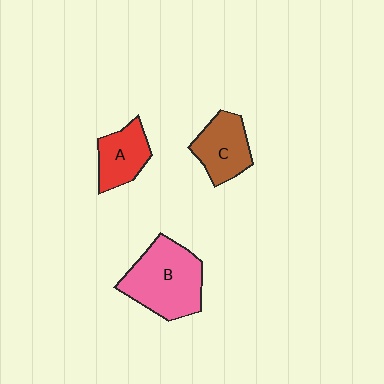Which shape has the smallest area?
Shape A (red).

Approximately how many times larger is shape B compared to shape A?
Approximately 1.8 times.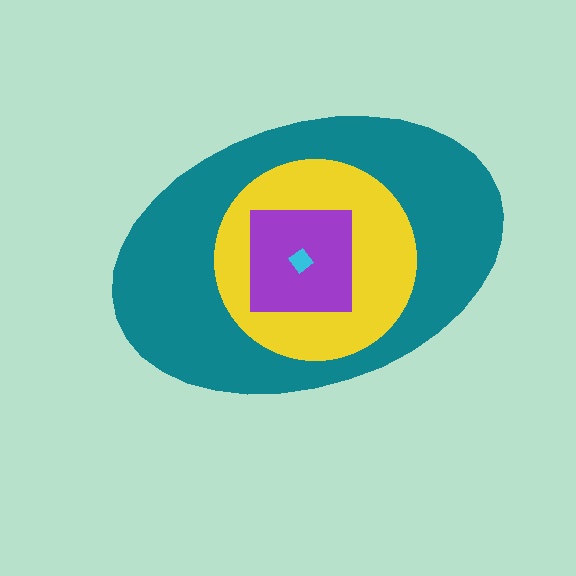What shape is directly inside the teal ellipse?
The yellow circle.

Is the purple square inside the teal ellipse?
Yes.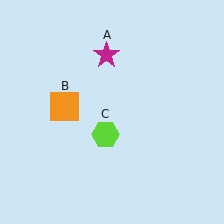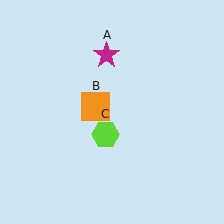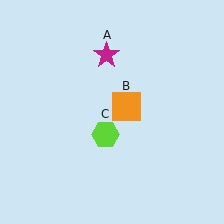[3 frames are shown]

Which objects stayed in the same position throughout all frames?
Magenta star (object A) and lime hexagon (object C) remained stationary.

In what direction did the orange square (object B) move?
The orange square (object B) moved right.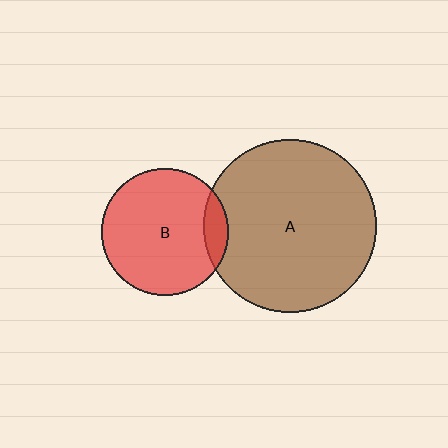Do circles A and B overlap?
Yes.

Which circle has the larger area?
Circle A (brown).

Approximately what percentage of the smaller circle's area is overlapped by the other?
Approximately 10%.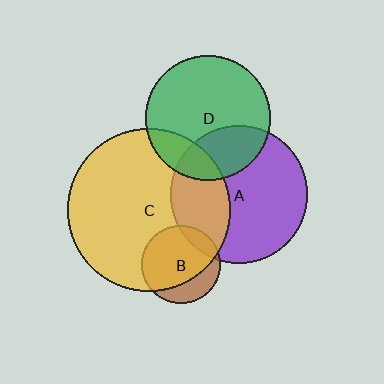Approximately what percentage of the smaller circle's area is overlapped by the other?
Approximately 30%.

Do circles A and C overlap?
Yes.